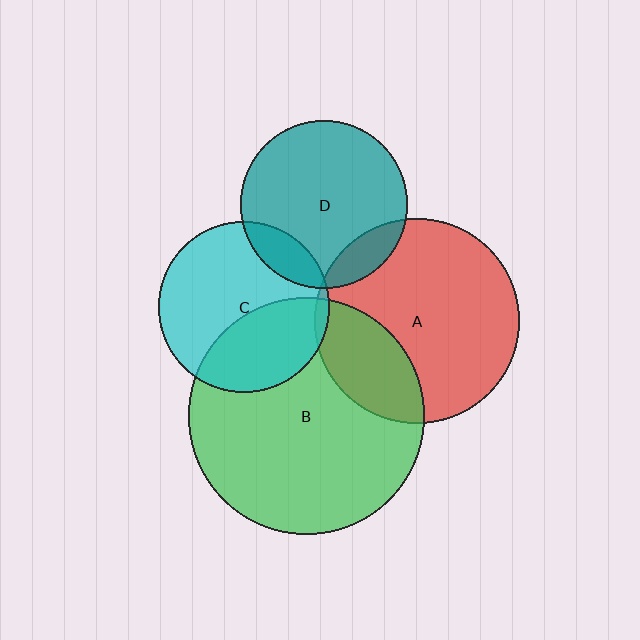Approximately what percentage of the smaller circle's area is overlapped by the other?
Approximately 15%.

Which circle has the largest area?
Circle B (green).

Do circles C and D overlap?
Yes.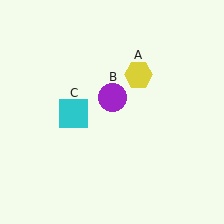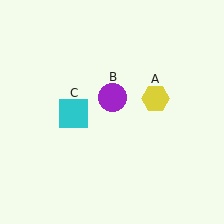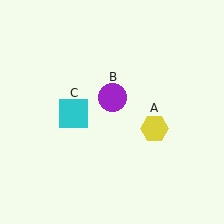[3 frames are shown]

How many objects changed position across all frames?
1 object changed position: yellow hexagon (object A).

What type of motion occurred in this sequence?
The yellow hexagon (object A) rotated clockwise around the center of the scene.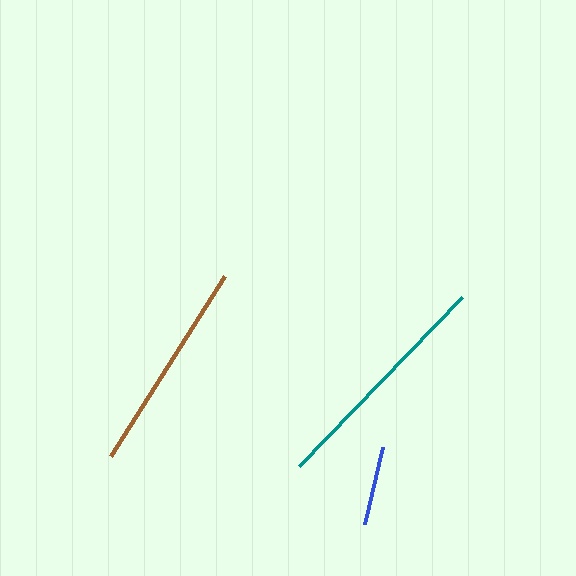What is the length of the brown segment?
The brown segment is approximately 214 pixels long.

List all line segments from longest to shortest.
From longest to shortest: teal, brown, blue.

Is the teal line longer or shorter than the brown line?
The teal line is longer than the brown line.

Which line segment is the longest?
The teal line is the longest at approximately 235 pixels.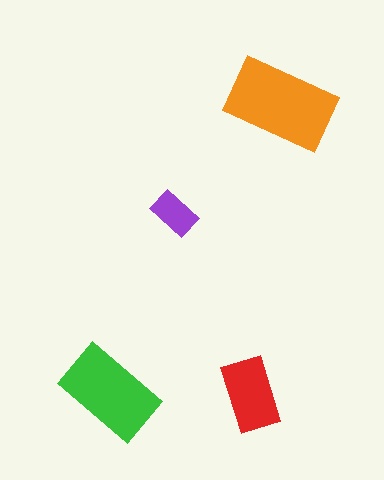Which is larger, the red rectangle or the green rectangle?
The green one.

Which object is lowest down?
The red rectangle is bottommost.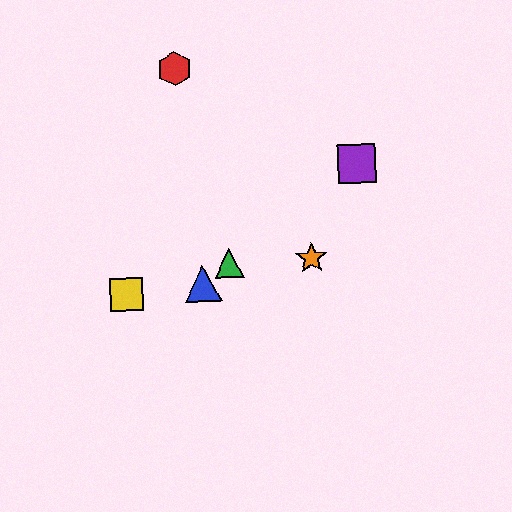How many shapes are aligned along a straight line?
3 shapes (the blue triangle, the green triangle, the purple square) are aligned along a straight line.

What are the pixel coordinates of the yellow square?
The yellow square is at (126, 295).